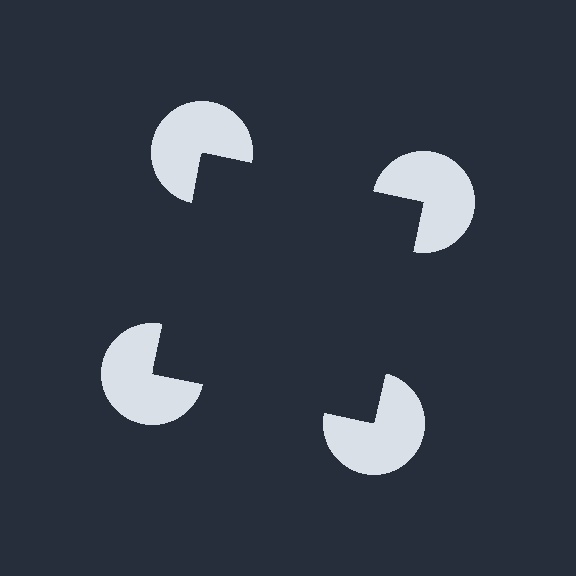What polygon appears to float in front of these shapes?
An illusory square — its edges are inferred from the aligned wedge cuts in the pac-man discs, not physically drawn.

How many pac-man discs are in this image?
There are 4 — one at each vertex of the illusory square.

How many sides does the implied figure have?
4 sides.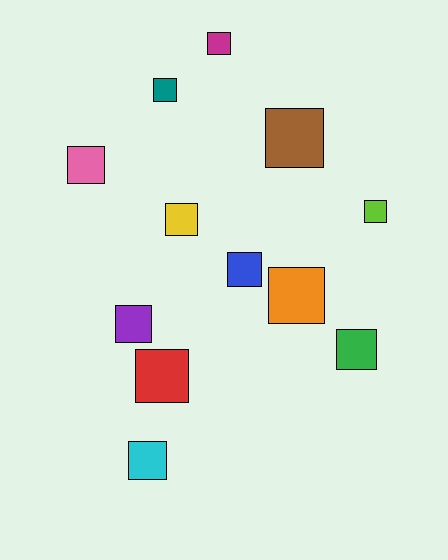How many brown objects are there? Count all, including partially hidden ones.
There is 1 brown object.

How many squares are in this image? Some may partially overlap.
There are 12 squares.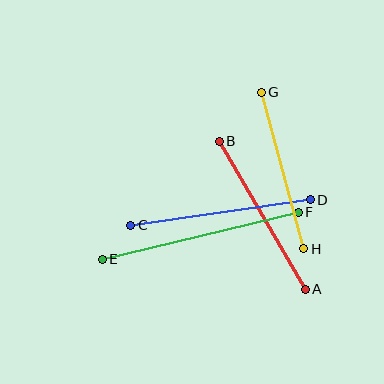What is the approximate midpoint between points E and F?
The midpoint is at approximately (200, 236) pixels.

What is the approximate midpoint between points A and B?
The midpoint is at approximately (262, 215) pixels.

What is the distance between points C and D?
The distance is approximately 182 pixels.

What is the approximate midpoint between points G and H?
The midpoint is at approximately (283, 170) pixels.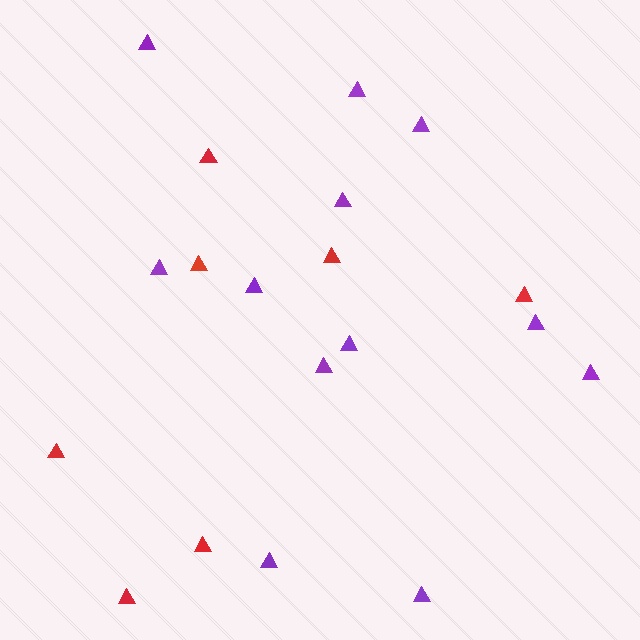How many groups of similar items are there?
There are 2 groups: one group of red triangles (7) and one group of purple triangles (12).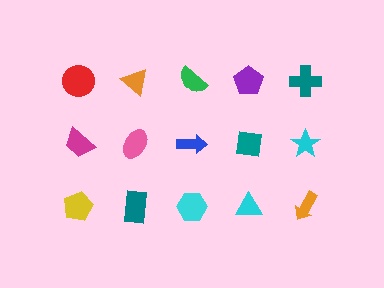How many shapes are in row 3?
5 shapes.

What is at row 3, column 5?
An orange arrow.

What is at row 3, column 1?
A yellow pentagon.